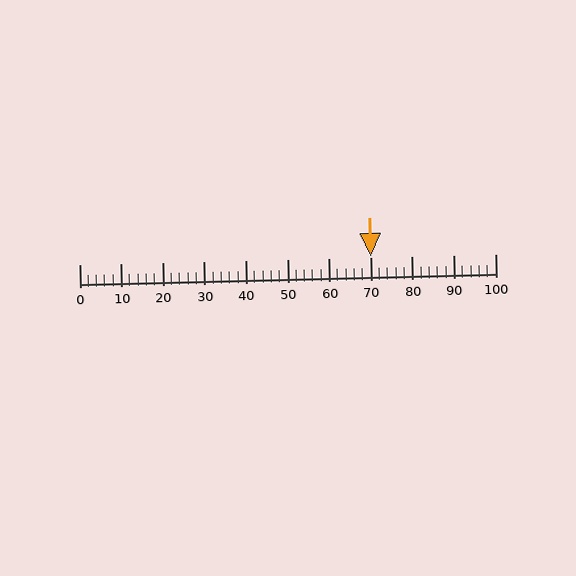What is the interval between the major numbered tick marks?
The major tick marks are spaced 10 units apart.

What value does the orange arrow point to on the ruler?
The orange arrow points to approximately 70.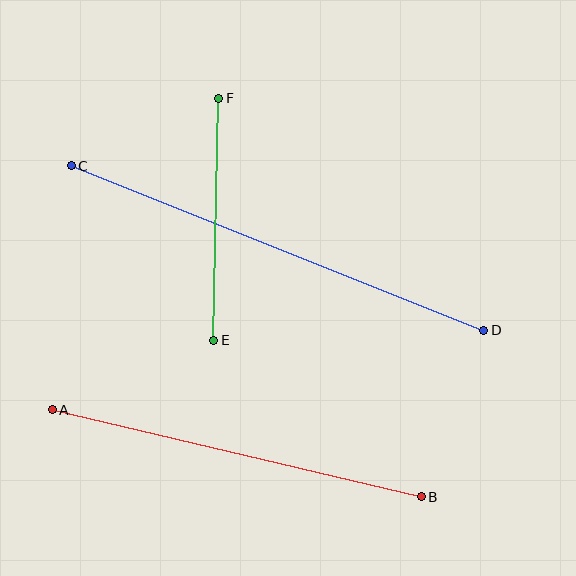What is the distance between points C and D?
The distance is approximately 444 pixels.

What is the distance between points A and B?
The distance is approximately 379 pixels.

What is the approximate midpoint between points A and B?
The midpoint is at approximately (237, 453) pixels.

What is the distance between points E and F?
The distance is approximately 242 pixels.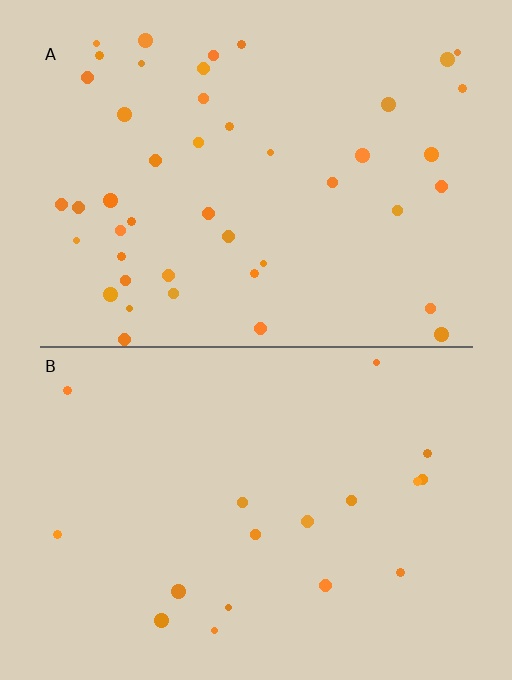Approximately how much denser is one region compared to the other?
Approximately 2.6× — region A over region B.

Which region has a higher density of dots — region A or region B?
A (the top).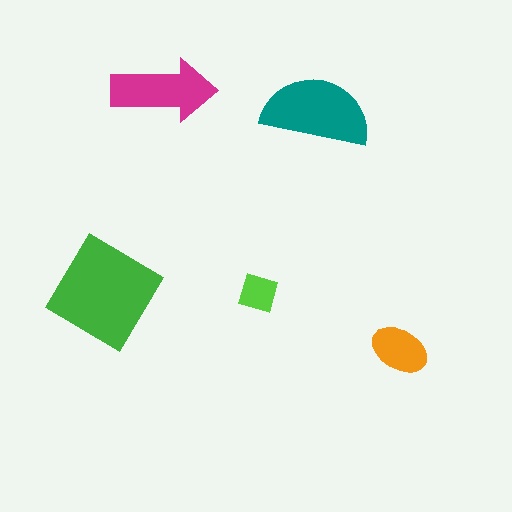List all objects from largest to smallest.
The green diamond, the teal semicircle, the magenta arrow, the orange ellipse, the lime square.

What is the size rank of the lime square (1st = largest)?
5th.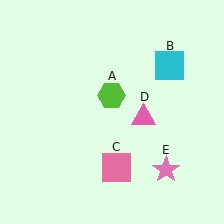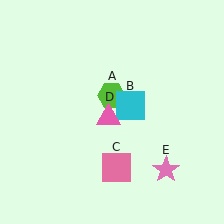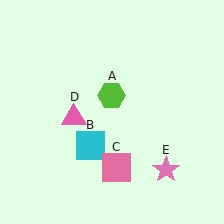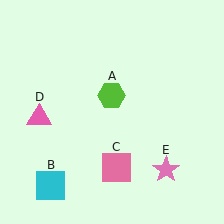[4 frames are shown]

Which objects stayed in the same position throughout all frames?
Lime hexagon (object A) and pink square (object C) and pink star (object E) remained stationary.